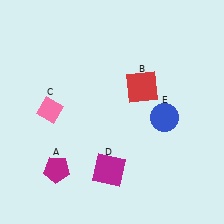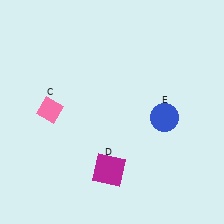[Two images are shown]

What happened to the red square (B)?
The red square (B) was removed in Image 2. It was in the top-right area of Image 1.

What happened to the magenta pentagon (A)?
The magenta pentagon (A) was removed in Image 2. It was in the bottom-left area of Image 1.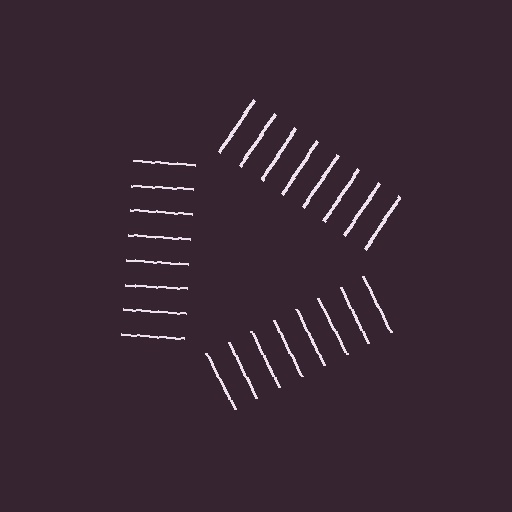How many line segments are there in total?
24 — 8 along each of the 3 edges.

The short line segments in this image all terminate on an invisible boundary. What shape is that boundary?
An illusory triangle — the line segments terminate on its edges but no continuous stroke is drawn.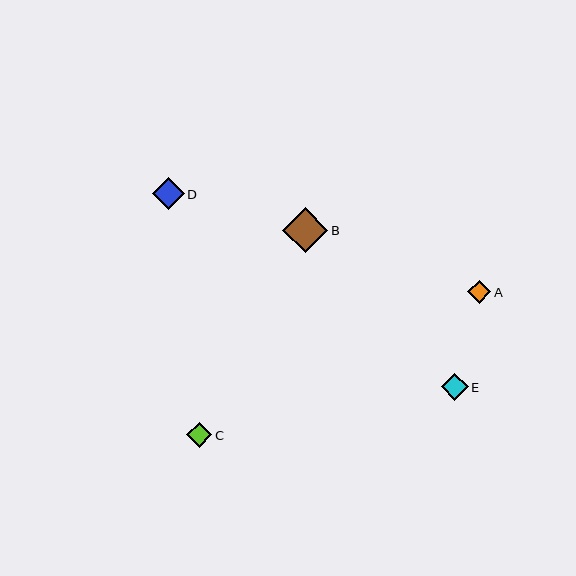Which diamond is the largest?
Diamond B is the largest with a size of approximately 45 pixels.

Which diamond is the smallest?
Diamond A is the smallest with a size of approximately 23 pixels.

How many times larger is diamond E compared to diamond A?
Diamond E is approximately 1.2 times the size of diamond A.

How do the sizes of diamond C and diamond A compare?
Diamond C and diamond A are approximately the same size.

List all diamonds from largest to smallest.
From largest to smallest: B, D, E, C, A.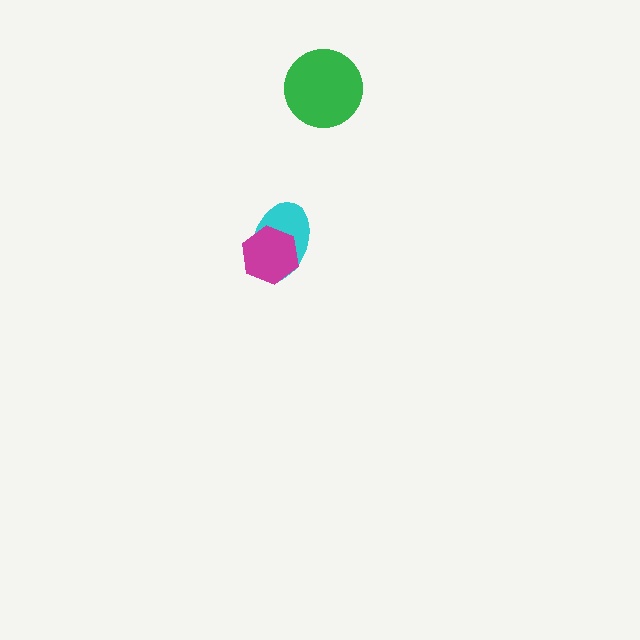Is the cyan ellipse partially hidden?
Yes, it is partially covered by another shape.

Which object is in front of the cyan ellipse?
The magenta hexagon is in front of the cyan ellipse.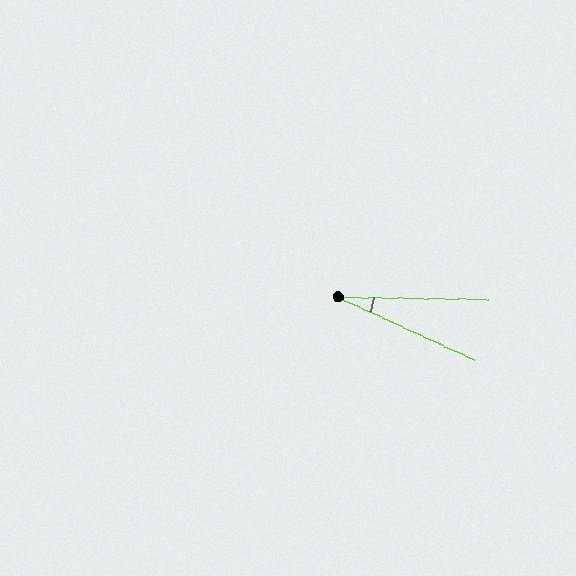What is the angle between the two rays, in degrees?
Approximately 24 degrees.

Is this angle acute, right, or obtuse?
It is acute.